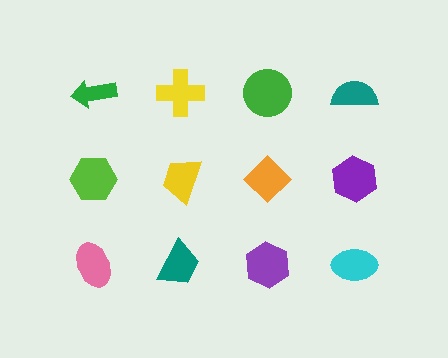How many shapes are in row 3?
4 shapes.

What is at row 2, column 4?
A purple hexagon.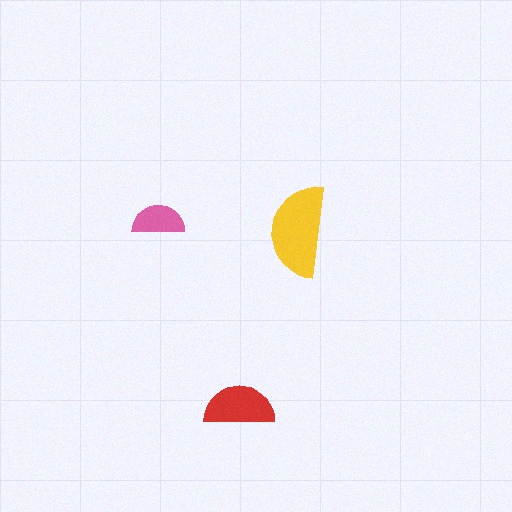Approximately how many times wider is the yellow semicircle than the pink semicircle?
About 1.5 times wider.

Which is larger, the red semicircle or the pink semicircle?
The red one.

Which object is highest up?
The pink semicircle is topmost.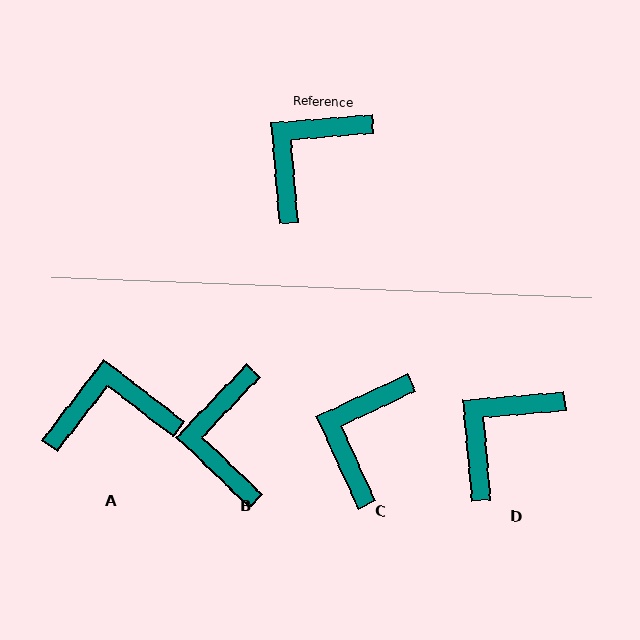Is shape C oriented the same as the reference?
No, it is off by about 20 degrees.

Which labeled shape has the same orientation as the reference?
D.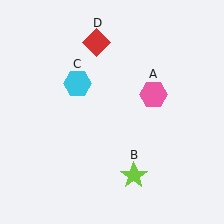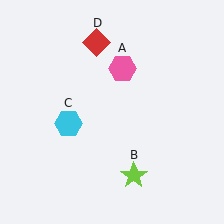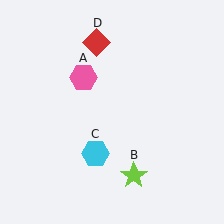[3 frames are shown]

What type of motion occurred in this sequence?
The pink hexagon (object A), cyan hexagon (object C) rotated counterclockwise around the center of the scene.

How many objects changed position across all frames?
2 objects changed position: pink hexagon (object A), cyan hexagon (object C).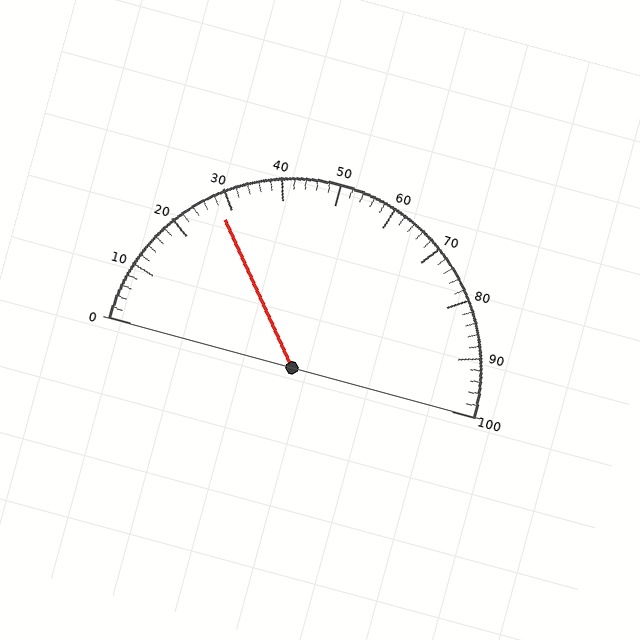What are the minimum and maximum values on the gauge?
The gauge ranges from 0 to 100.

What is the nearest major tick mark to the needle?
The nearest major tick mark is 30.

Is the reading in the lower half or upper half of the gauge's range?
The reading is in the lower half of the range (0 to 100).